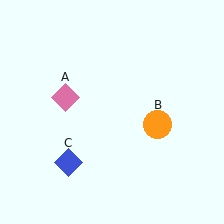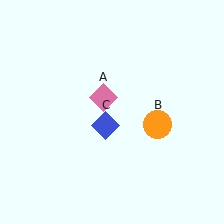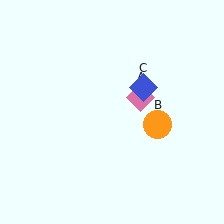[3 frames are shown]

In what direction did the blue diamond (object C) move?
The blue diamond (object C) moved up and to the right.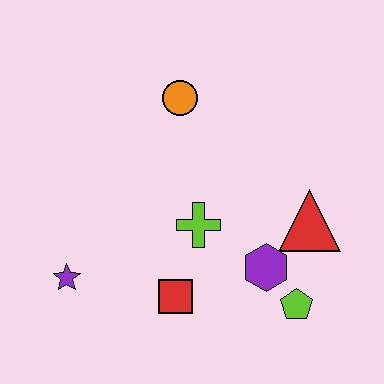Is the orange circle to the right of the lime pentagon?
No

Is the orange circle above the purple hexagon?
Yes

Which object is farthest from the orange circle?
The lime pentagon is farthest from the orange circle.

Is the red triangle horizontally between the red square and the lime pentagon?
No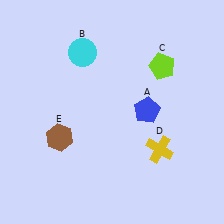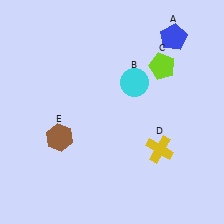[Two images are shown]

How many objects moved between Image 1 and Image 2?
2 objects moved between the two images.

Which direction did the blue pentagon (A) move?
The blue pentagon (A) moved up.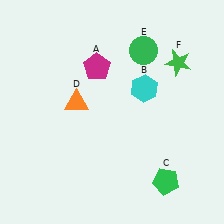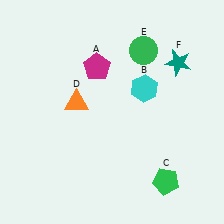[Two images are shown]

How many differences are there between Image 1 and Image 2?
There is 1 difference between the two images.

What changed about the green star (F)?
In Image 1, F is green. In Image 2, it changed to teal.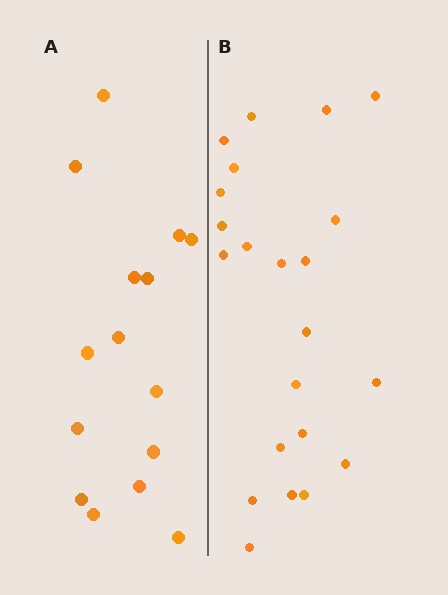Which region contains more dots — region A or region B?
Region B (the right region) has more dots.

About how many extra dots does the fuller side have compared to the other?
Region B has roughly 8 or so more dots than region A.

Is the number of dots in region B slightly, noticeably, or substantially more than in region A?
Region B has substantially more. The ratio is roughly 1.5 to 1.